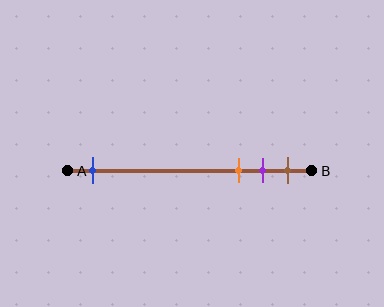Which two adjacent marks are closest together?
The purple and brown marks are the closest adjacent pair.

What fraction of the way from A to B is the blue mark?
The blue mark is approximately 10% (0.1) of the way from A to B.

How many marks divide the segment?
There are 4 marks dividing the segment.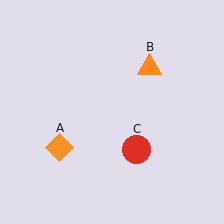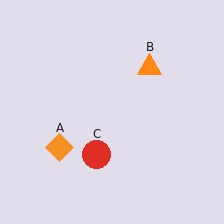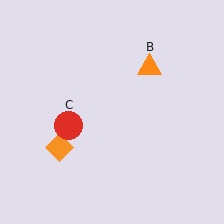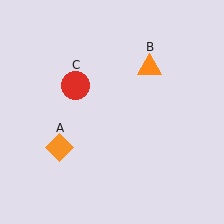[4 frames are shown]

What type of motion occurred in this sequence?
The red circle (object C) rotated clockwise around the center of the scene.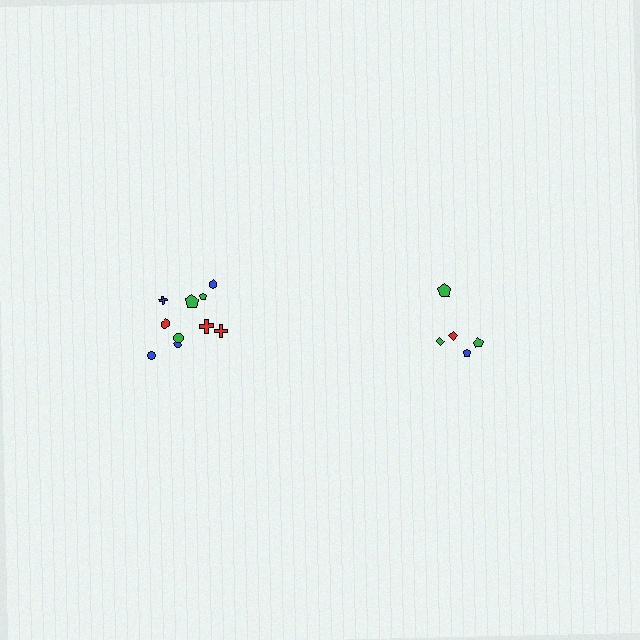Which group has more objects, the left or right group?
The left group.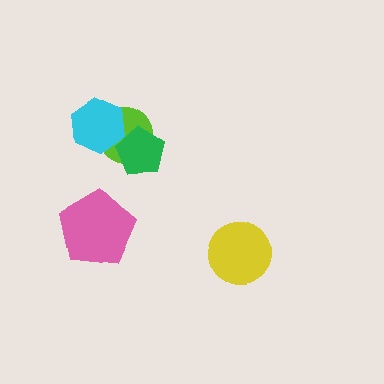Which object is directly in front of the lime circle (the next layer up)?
The green pentagon is directly in front of the lime circle.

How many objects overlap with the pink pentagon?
0 objects overlap with the pink pentagon.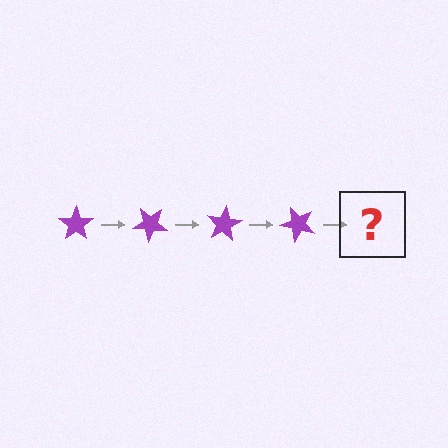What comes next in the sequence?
The next element should be a purple star rotated 160 degrees.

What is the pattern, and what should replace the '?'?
The pattern is that the star rotates 40 degrees each step. The '?' should be a purple star rotated 160 degrees.